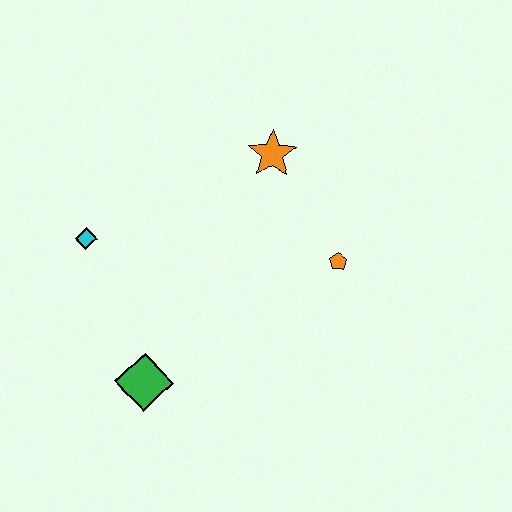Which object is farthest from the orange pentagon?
The cyan diamond is farthest from the orange pentagon.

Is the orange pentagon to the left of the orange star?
No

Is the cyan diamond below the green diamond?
No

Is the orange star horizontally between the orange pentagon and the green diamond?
Yes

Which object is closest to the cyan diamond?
The green diamond is closest to the cyan diamond.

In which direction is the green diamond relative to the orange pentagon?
The green diamond is to the left of the orange pentagon.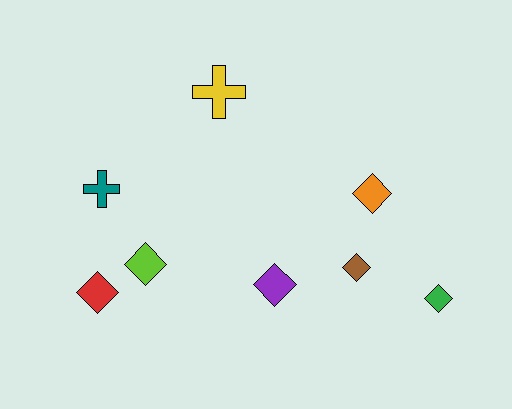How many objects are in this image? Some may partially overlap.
There are 8 objects.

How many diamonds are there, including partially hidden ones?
There are 6 diamonds.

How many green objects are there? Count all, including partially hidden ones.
There is 1 green object.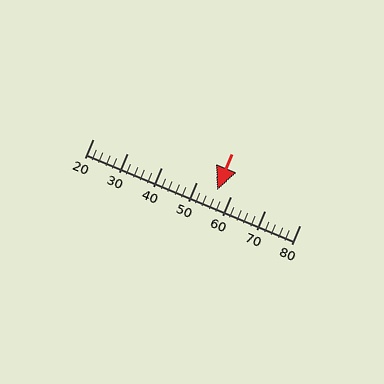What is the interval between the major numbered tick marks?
The major tick marks are spaced 10 units apart.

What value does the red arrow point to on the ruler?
The red arrow points to approximately 56.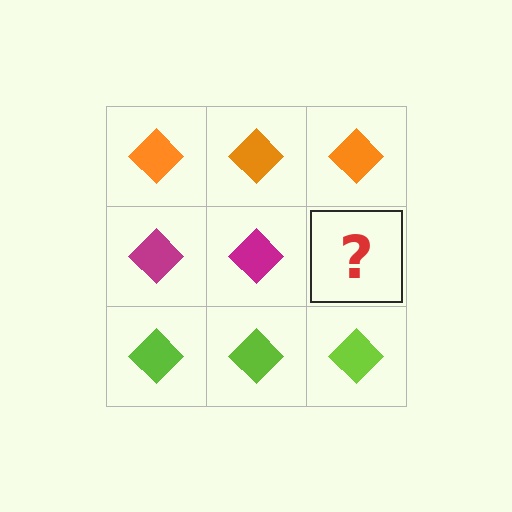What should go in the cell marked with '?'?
The missing cell should contain a magenta diamond.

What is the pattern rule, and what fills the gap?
The rule is that each row has a consistent color. The gap should be filled with a magenta diamond.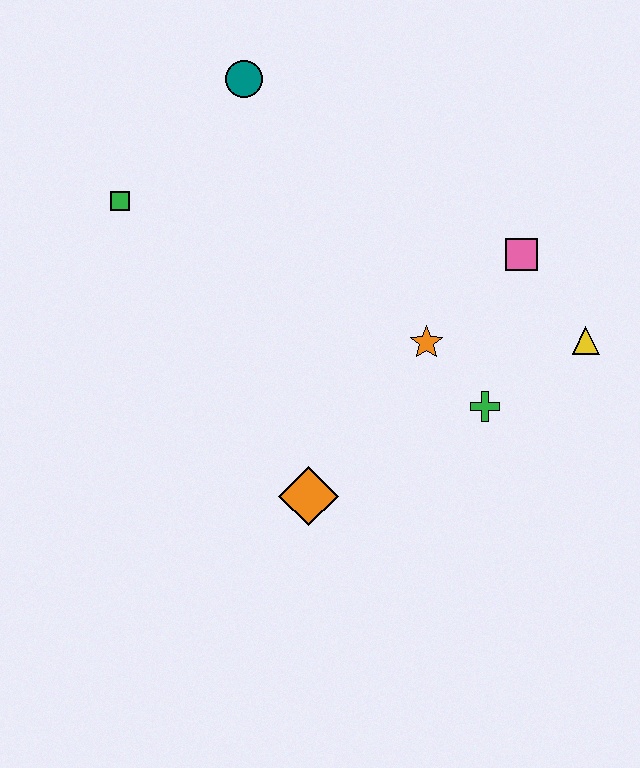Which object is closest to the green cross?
The orange star is closest to the green cross.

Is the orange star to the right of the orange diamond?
Yes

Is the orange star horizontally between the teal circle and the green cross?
Yes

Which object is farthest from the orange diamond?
The teal circle is farthest from the orange diamond.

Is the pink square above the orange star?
Yes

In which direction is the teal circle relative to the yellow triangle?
The teal circle is to the left of the yellow triangle.